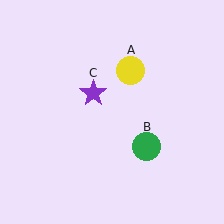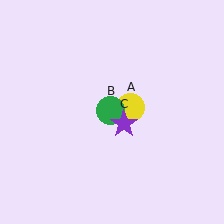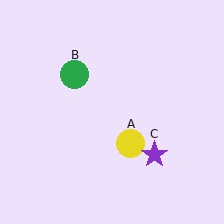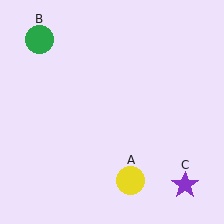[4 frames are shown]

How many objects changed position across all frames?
3 objects changed position: yellow circle (object A), green circle (object B), purple star (object C).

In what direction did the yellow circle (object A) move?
The yellow circle (object A) moved down.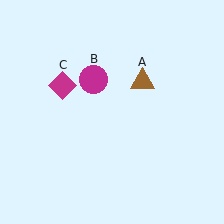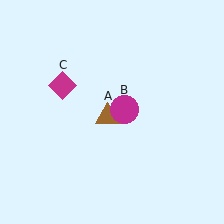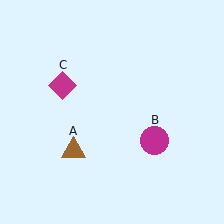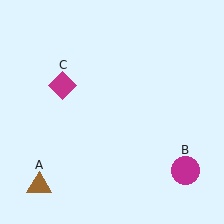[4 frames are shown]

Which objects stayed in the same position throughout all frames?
Magenta diamond (object C) remained stationary.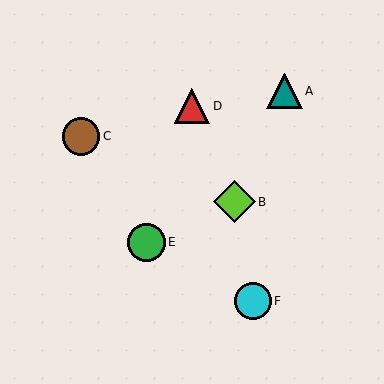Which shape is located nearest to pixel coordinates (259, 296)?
The cyan circle (labeled F) at (253, 301) is nearest to that location.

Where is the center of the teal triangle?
The center of the teal triangle is at (284, 91).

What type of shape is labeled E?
Shape E is a green circle.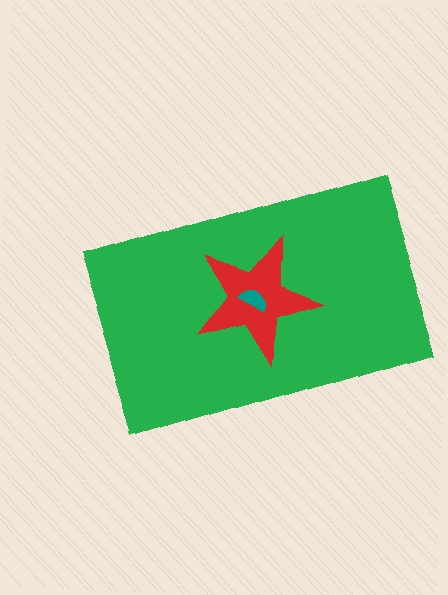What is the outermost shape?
The green rectangle.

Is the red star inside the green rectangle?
Yes.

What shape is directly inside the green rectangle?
The red star.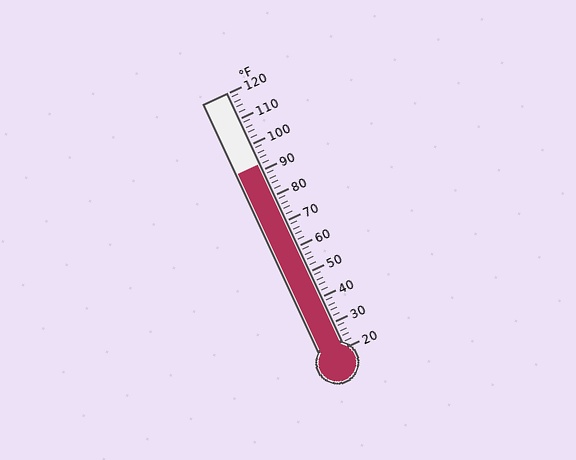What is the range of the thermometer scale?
The thermometer scale ranges from 20°F to 120°F.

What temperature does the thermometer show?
The thermometer shows approximately 92°F.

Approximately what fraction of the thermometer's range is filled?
The thermometer is filled to approximately 70% of its range.